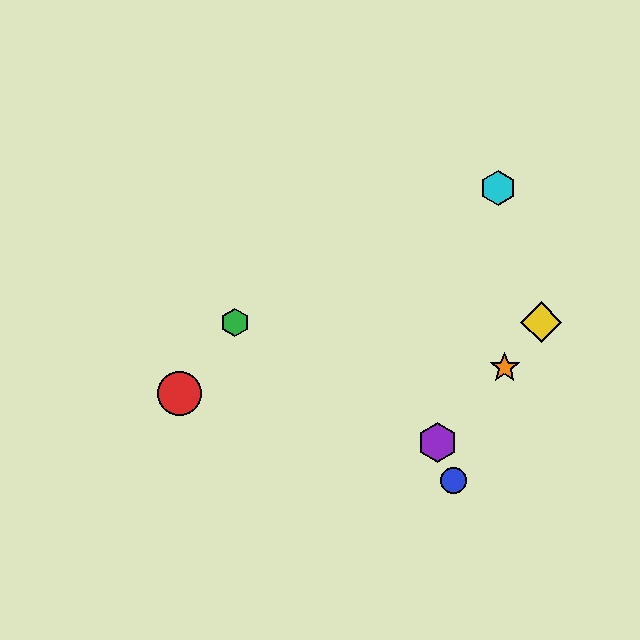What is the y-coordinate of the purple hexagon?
The purple hexagon is at y≈442.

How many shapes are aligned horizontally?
2 shapes (the green hexagon, the yellow diamond) are aligned horizontally.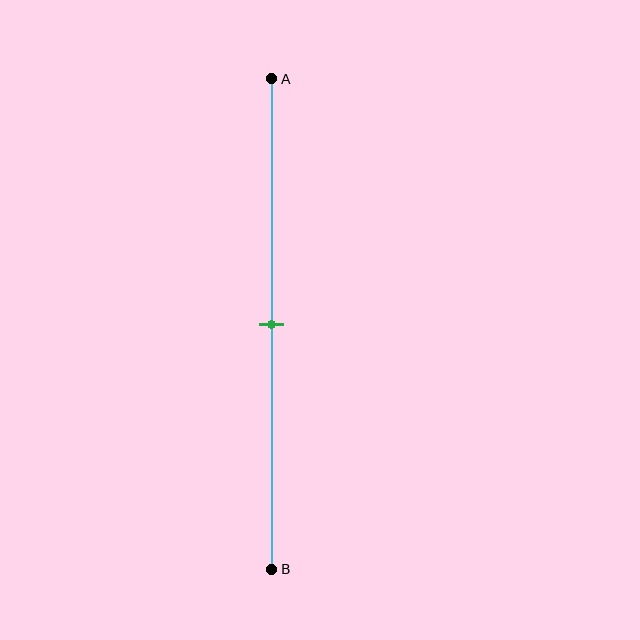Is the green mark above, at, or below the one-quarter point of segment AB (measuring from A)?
The green mark is below the one-quarter point of segment AB.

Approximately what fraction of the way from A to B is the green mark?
The green mark is approximately 50% of the way from A to B.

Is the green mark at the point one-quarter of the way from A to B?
No, the mark is at about 50% from A, not at the 25% one-quarter point.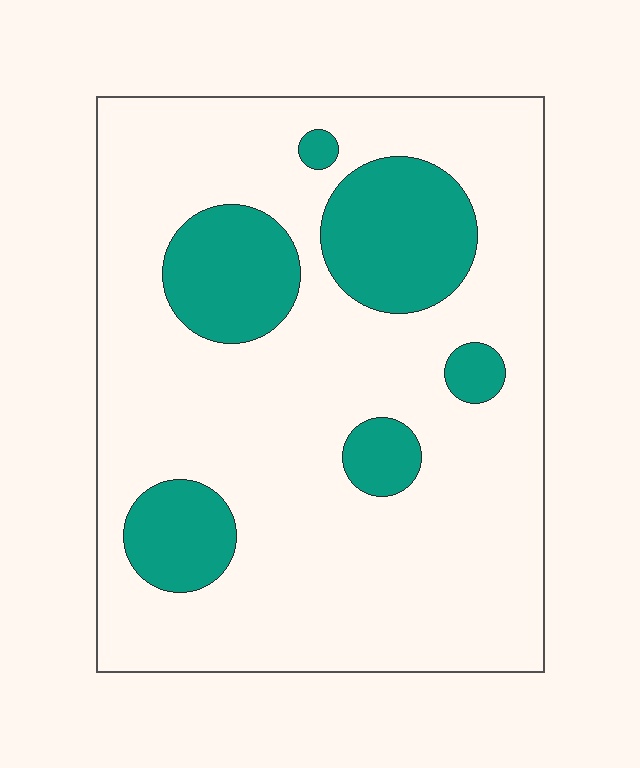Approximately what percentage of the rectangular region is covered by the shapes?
Approximately 20%.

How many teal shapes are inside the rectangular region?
6.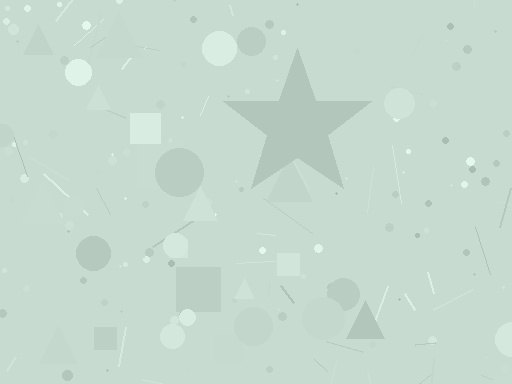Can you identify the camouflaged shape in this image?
The camouflaged shape is a star.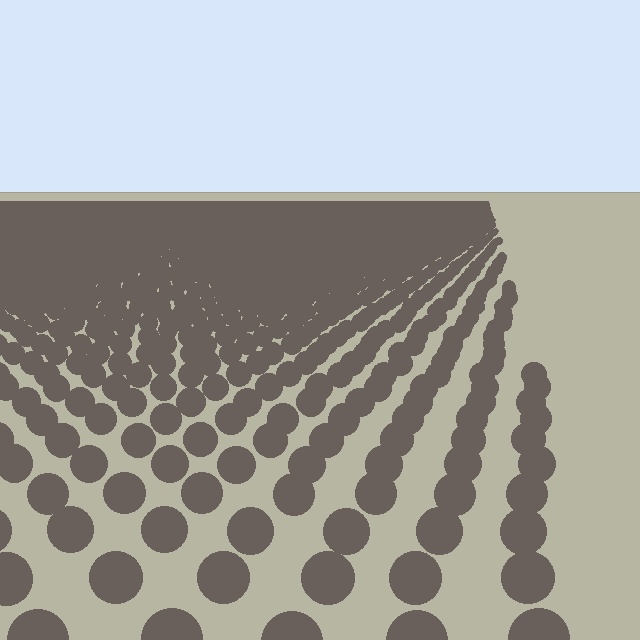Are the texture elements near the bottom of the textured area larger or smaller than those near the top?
Larger. Near the bottom, elements are closer to the viewer and appear at a bigger on-screen size.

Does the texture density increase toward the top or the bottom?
Density increases toward the top.